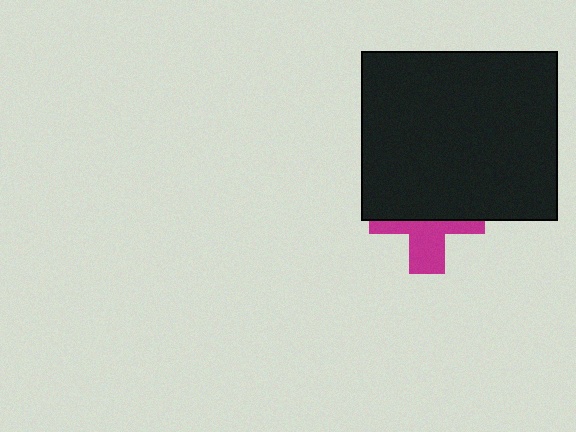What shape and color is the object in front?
The object in front is a black rectangle.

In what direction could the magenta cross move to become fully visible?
The magenta cross could move down. That would shift it out from behind the black rectangle entirely.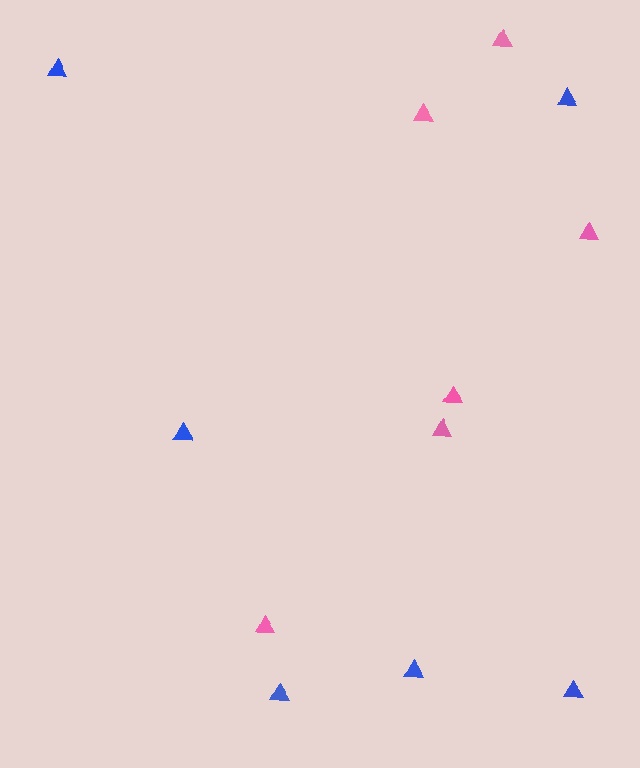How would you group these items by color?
There are 2 groups: one group of blue triangles (6) and one group of pink triangles (6).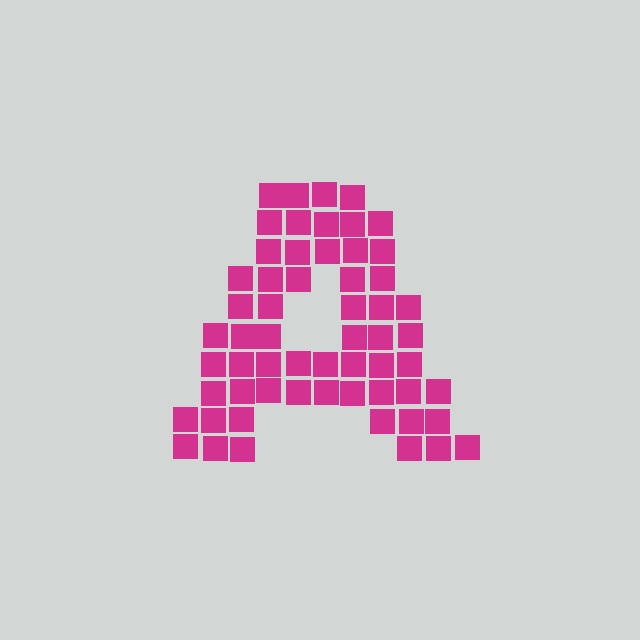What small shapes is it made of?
It is made of small squares.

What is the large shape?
The large shape is the letter A.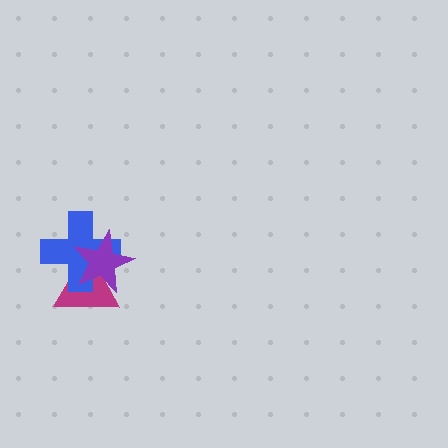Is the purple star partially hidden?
No, no other shape covers it.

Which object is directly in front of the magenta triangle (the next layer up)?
The blue cross is directly in front of the magenta triangle.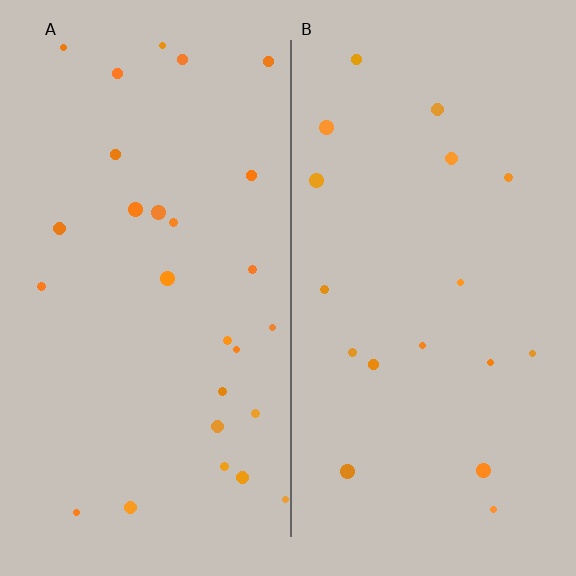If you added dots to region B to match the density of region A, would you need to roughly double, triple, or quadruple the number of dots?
Approximately double.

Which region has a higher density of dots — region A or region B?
A (the left).